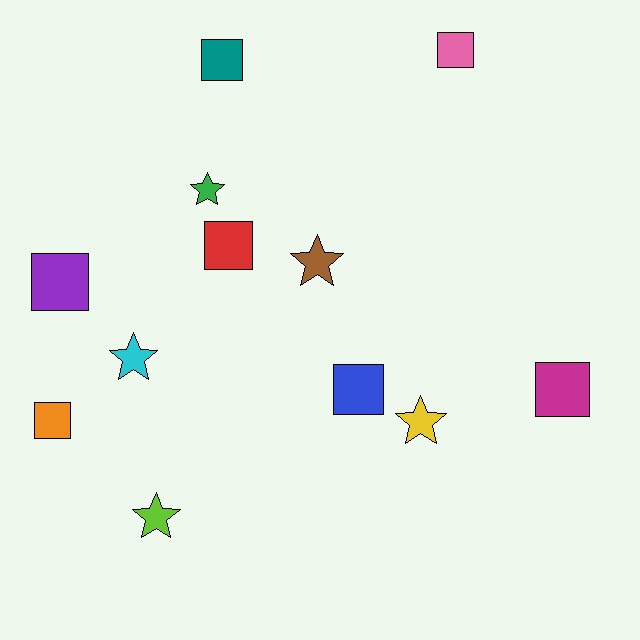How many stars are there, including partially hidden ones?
There are 5 stars.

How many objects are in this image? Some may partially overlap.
There are 12 objects.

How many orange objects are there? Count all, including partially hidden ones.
There is 1 orange object.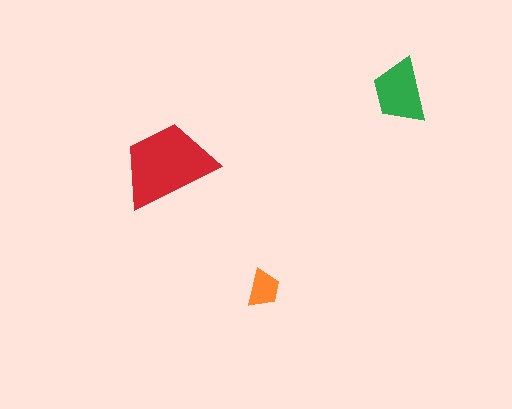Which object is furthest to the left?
The red trapezoid is leftmost.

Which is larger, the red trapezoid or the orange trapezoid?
The red one.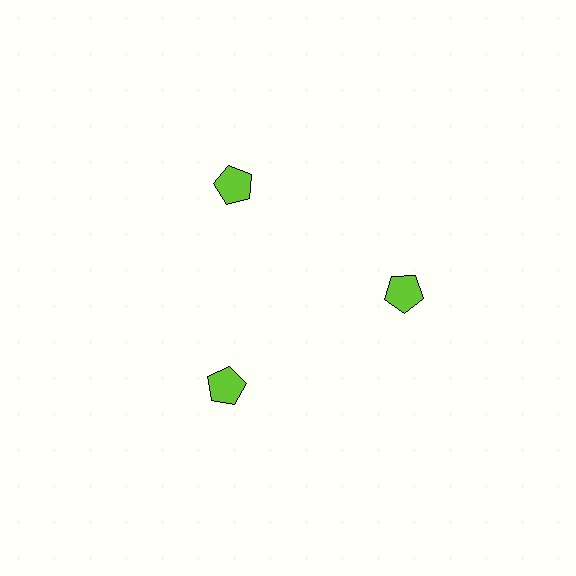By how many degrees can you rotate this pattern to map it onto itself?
The pattern maps onto itself every 120 degrees of rotation.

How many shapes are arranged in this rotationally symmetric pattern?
There are 3 shapes, arranged in 3 groups of 1.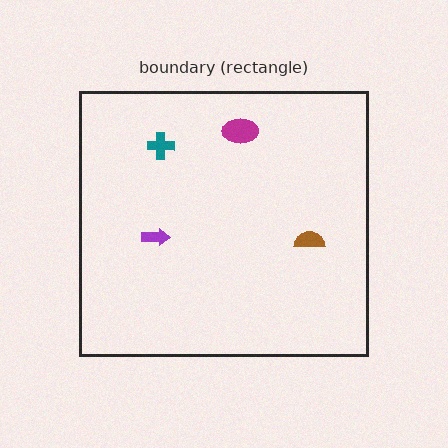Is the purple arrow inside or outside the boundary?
Inside.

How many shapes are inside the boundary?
4 inside, 0 outside.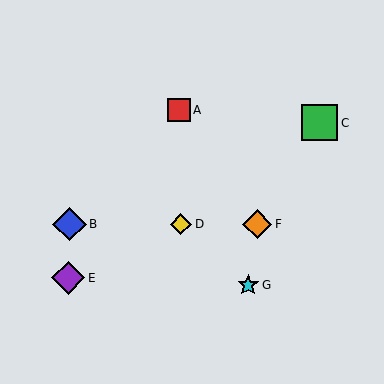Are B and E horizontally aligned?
No, B is at y≈224 and E is at y≈278.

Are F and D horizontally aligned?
Yes, both are at y≈224.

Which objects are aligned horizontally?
Objects B, D, F are aligned horizontally.